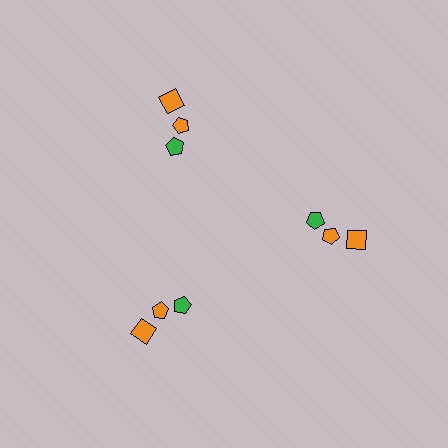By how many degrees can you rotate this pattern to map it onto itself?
The pattern maps onto itself every 120 degrees of rotation.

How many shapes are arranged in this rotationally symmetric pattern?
There are 9 shapes, arranged in 3 groups of 3.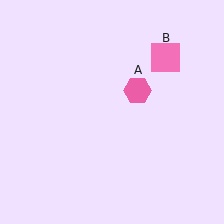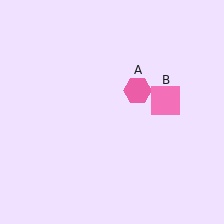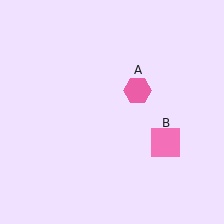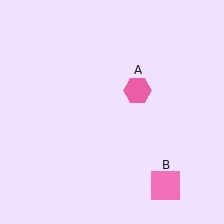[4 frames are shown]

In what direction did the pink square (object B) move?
The pink square (object B) moved down.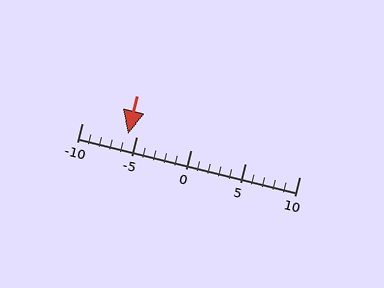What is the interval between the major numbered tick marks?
The major tick marks are spaced 5 units apart.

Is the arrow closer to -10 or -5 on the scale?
The arrow is closer to -5.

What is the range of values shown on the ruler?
The ruler shows values from -10 to 10.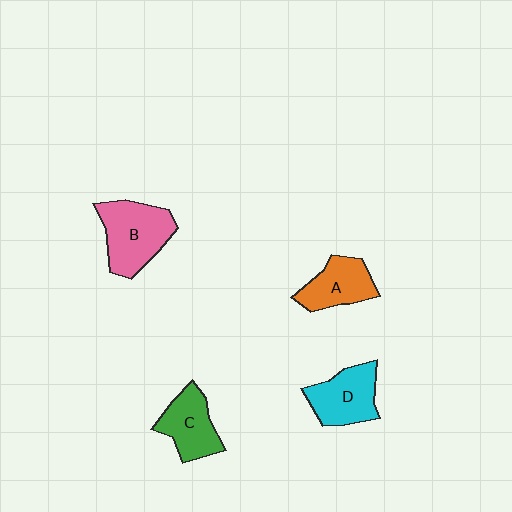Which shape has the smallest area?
Shape A (orange).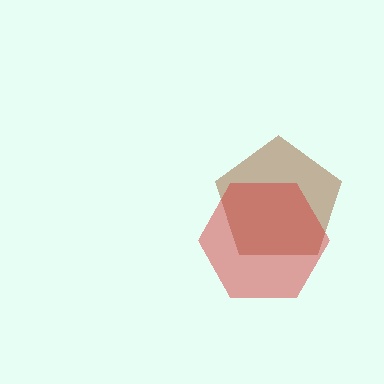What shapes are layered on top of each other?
The layered shapes are: a brown pentagon, a red hexagon.